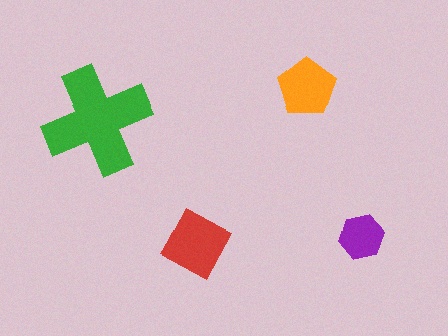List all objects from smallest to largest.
The purple hexagon, the orange pentagon, the red square, the green cross.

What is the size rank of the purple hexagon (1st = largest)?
4th.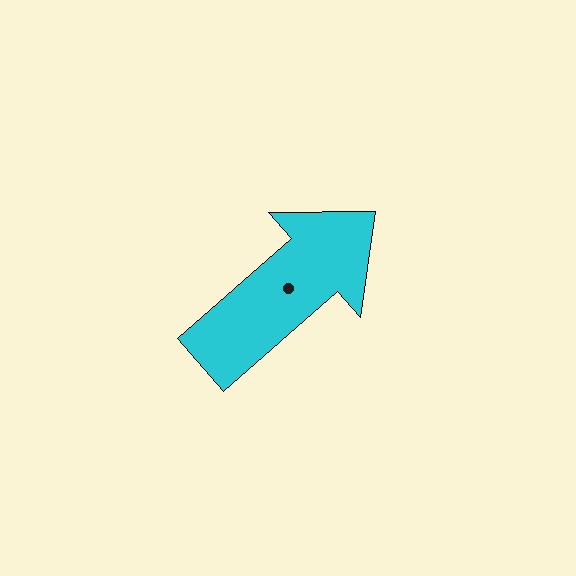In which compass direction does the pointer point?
Northeast.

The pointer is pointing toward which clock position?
Roughly 2 o'clock.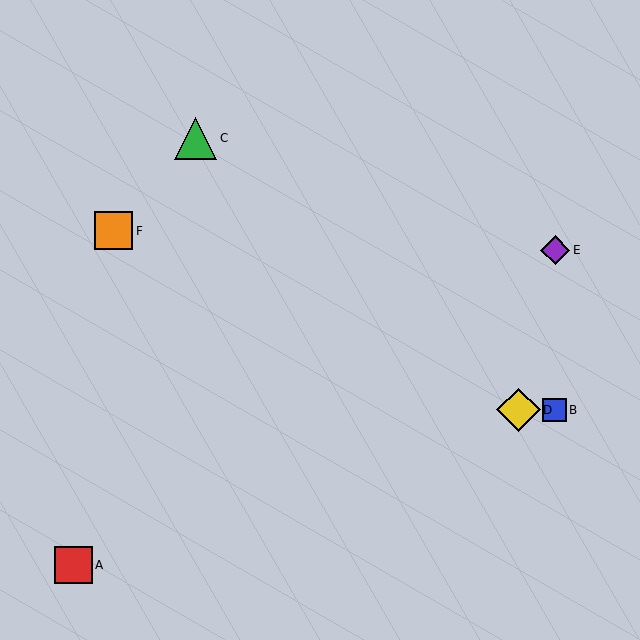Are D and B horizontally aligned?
Yes, both are at y≈410.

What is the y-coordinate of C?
Object C is at y≈139.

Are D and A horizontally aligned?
No, D is at y≈410 and A is at y≈565.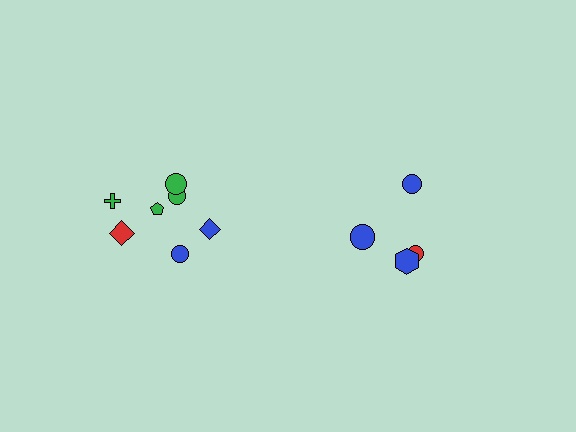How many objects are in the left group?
There are 7 objects.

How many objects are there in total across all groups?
There are 11 objects.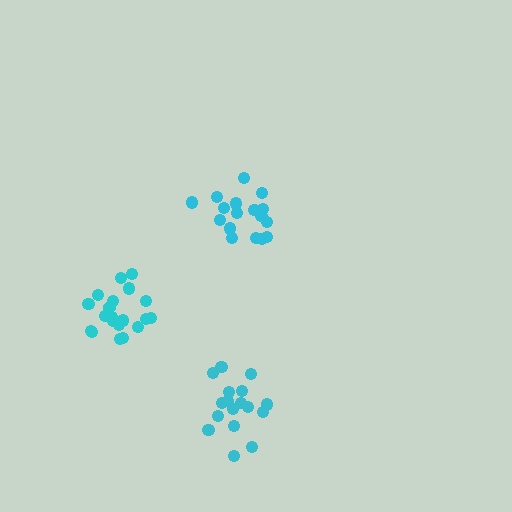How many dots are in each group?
Group 1: 17 dots, Group 2: 18 dots, Group 3: 20 dots (55 total).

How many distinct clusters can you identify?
There are 3 distinct clusters.